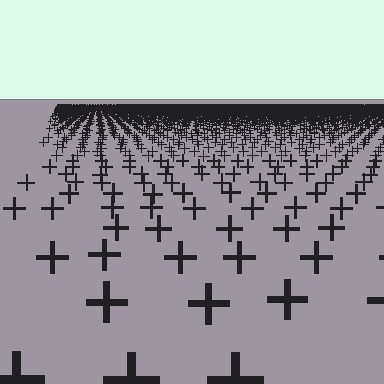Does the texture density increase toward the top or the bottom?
Density increases toward the top.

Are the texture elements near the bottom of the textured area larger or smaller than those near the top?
Larger. Near the bottom, elements are closer to the viewer and appear at a bigger on-screen size.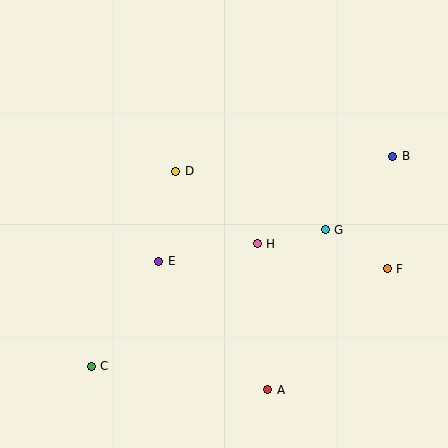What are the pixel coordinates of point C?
Point C is at (91, 366).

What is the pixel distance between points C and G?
The distance between C and G is 271 pixels.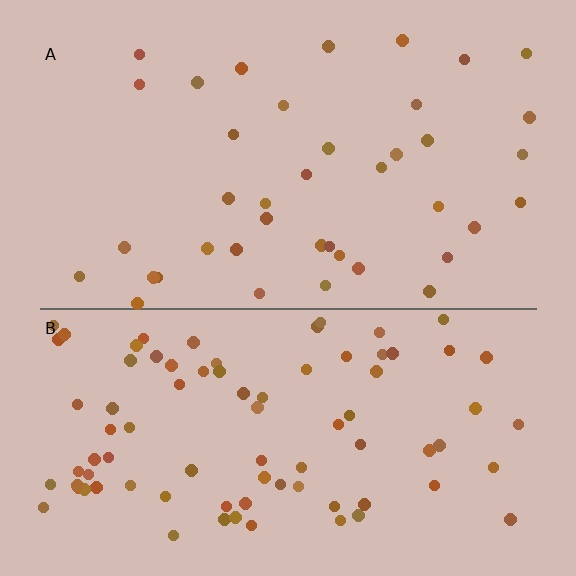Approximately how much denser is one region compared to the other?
Approximately 2.1× — region B over region A.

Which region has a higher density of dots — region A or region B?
B (the bottom).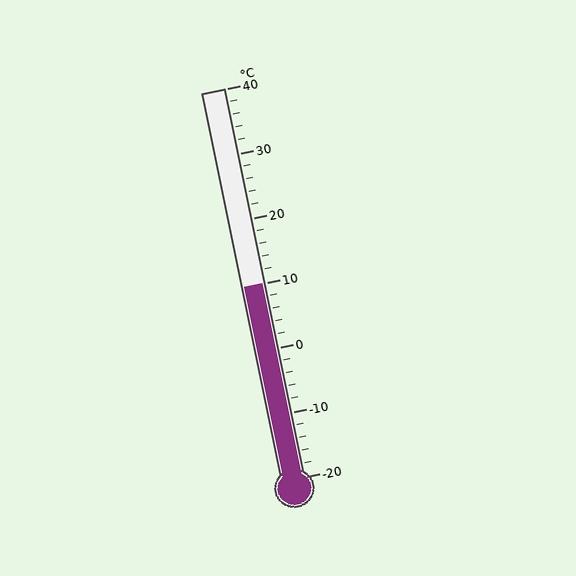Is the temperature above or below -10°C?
The temperature is above -10°C.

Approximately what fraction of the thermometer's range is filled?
The thermometer is filled to approximately 50% of its range.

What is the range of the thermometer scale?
The thermometer scale ranges from -20°C to 40°C.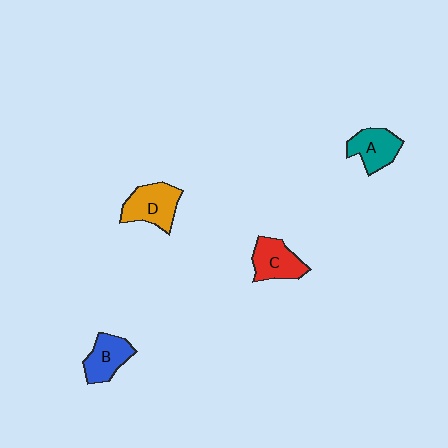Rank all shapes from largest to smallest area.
From largest to smallest: D (orange), C (red), A (teal), B (blue).